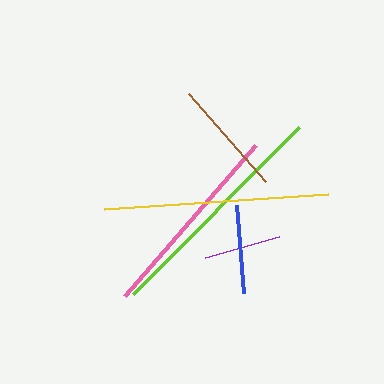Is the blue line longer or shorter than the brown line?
The brown line is longer than the blue line.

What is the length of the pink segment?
The pink segment is approximately 199 pixels long.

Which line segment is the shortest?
The purple line is the shortest at approximately 77 pixels.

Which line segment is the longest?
The lime line is the longest at approximately 235 pixels.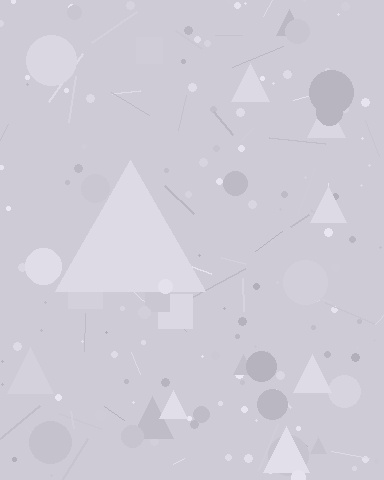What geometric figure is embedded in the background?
A triangle is embedded in the background.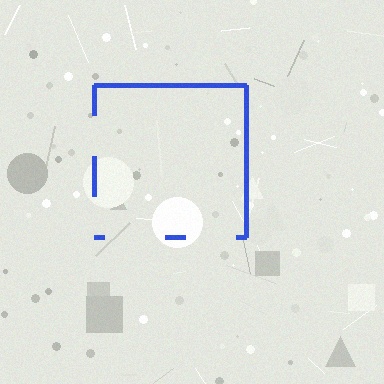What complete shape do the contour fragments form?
The contour fragments form a square.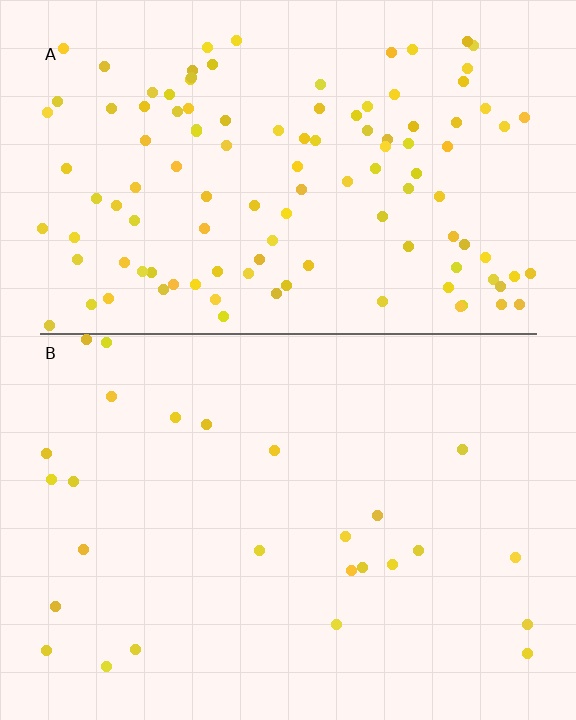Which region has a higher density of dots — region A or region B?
A (the top).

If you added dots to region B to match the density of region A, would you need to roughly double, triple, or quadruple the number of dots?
Approximately quadruple.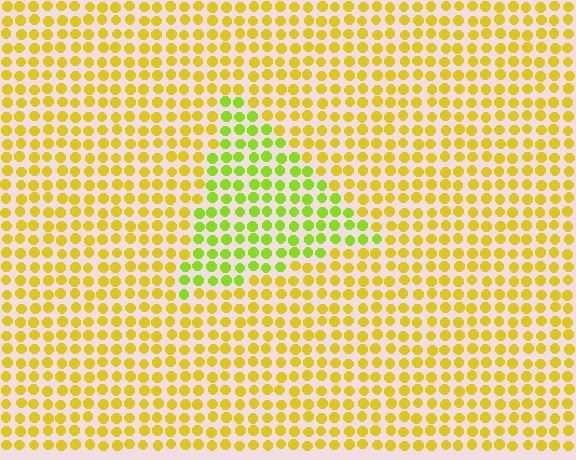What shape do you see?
I see a triangle.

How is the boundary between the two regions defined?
The boundary is defined purely by a slight shift in hue (about 35 degrees). Spacing, size, and orientation are identical on both sides.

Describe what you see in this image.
The image is filled with small yellow elements in a uniform arrangement. A triangle-shaped region is visible where the elements are tinted to a slightly different hue, forming a subtle color boundary.